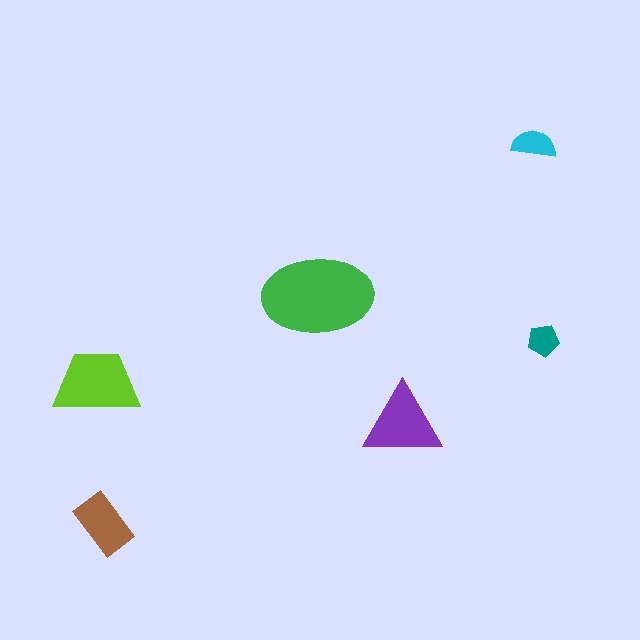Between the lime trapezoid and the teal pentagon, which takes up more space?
The lime trapezoid.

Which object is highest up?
The cyan semicircle is topmost.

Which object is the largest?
The green ellipse.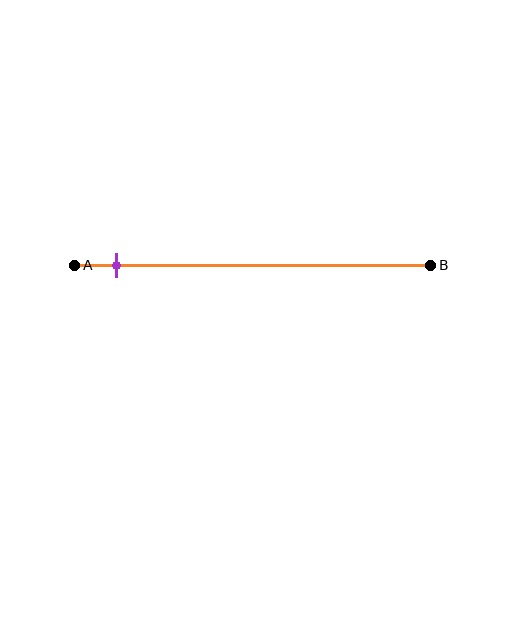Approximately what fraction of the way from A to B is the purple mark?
The purple mark is approximately 10% of the way from A to B.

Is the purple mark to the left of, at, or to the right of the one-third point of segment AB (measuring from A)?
The purple mark is to the left of the one-third point of segment AB.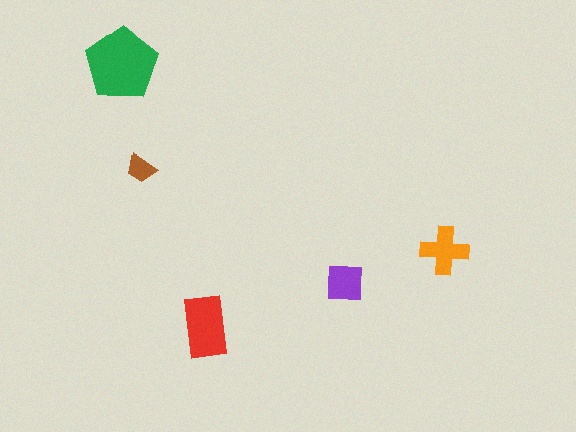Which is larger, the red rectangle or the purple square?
The red rectangle.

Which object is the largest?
The green pentagon.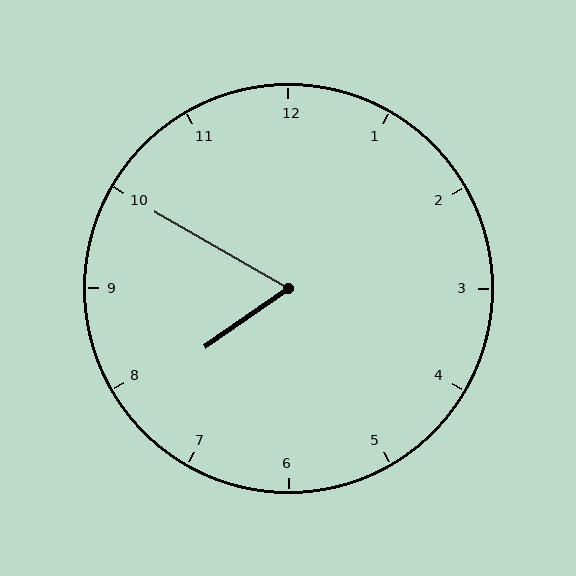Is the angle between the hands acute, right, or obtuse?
It is acute.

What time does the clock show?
7:50.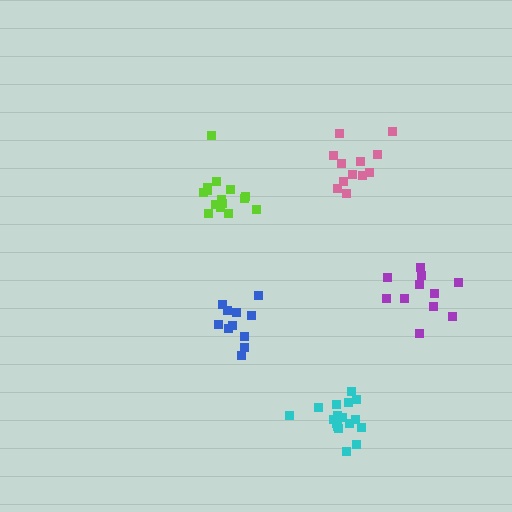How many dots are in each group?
Group 1: 11 dots, Group 2: 11 dots, Group 3: 15 dots, Group 4: 17 dots, Group 5: 12 dots (66 total).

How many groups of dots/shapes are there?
There are 5 groups.